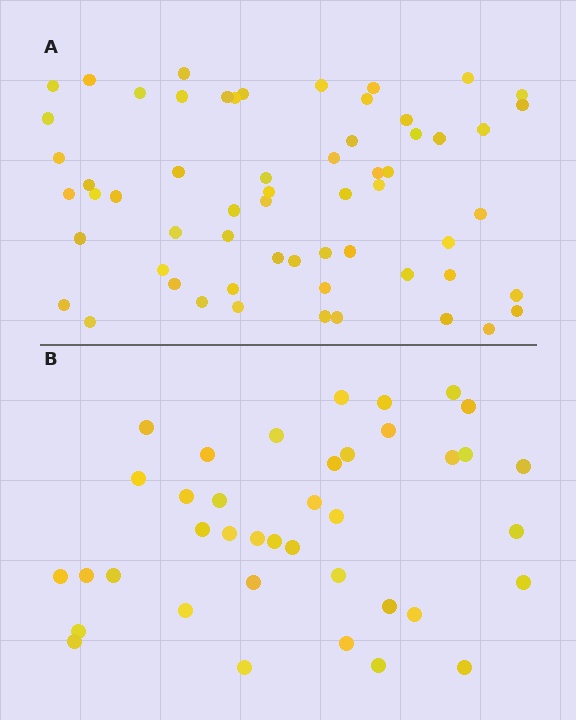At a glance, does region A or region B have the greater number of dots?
Region A (the top region) has more dots.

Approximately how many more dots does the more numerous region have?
Region A has approximately 20 more dots than region B.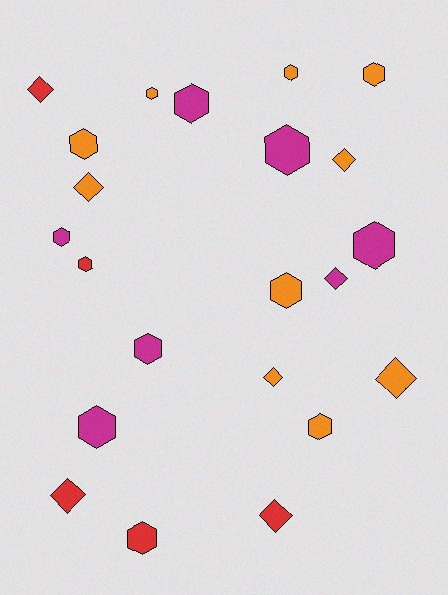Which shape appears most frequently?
Hexagon, with 14 objects.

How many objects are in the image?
There are 22 objects.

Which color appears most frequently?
Orange, with 10 objects.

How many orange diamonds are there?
There are 4 orange diamonds.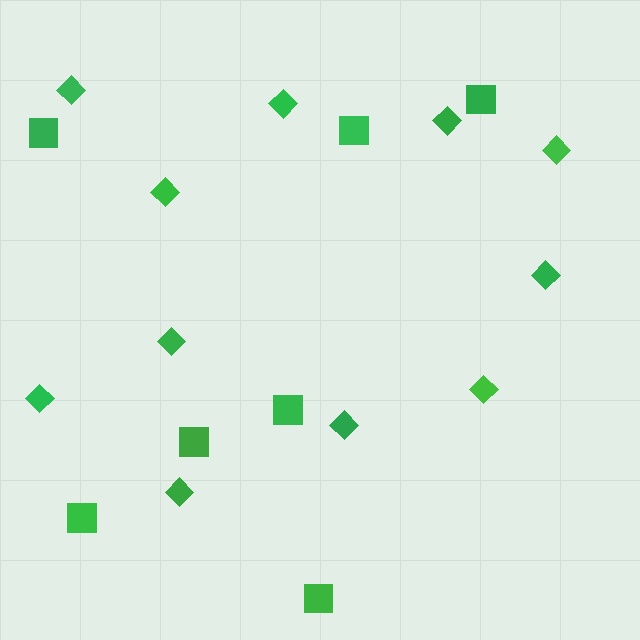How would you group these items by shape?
There are 2 groups: one group of diamonds (11) and one group of squares (7).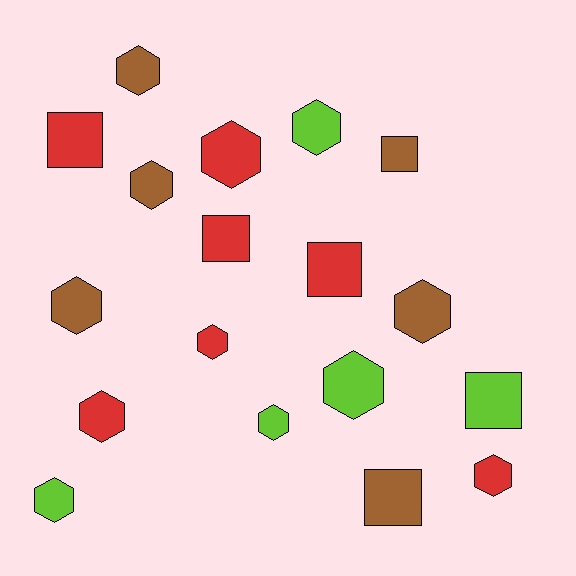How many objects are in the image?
There are 18 objects.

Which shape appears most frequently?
Hexagon, with 12 objects.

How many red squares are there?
There are 3 red squares.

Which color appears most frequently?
Red, with 7 objects.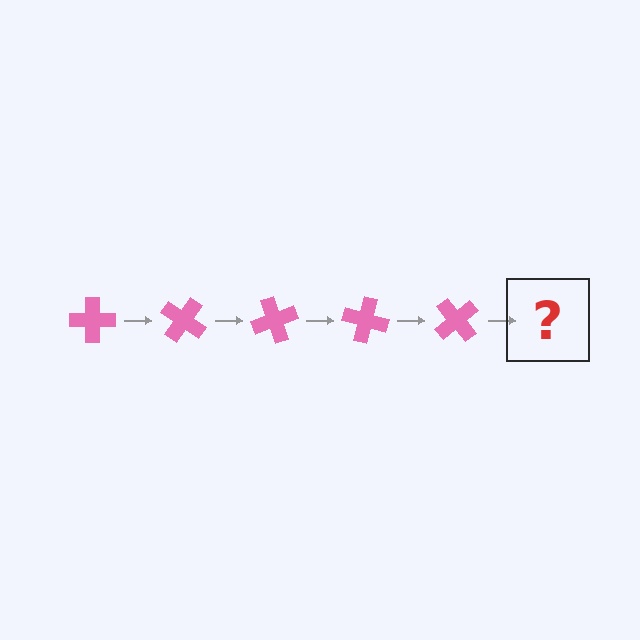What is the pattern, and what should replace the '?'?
The pattern is that the cross rotates 35 degrees each step. The '?' should be a pink cross rotated 175 degrees.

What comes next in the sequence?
The next element should be a pink cross rotated 175 degrees.